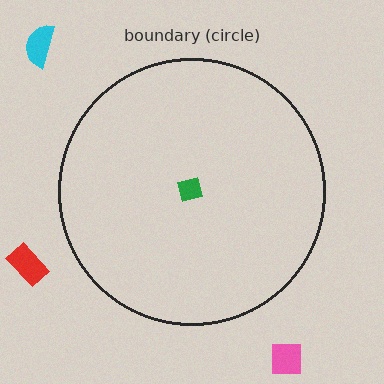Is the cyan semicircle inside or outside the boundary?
Outside.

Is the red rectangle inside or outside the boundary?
Outside.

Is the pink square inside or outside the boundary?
Outside.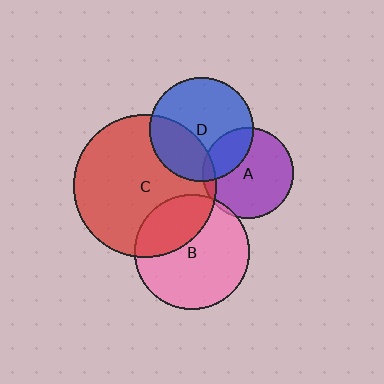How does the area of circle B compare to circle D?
Approximately 1.2 times.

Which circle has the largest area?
Circle C (red).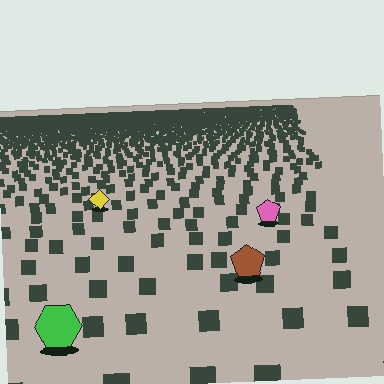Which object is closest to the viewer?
The green hexagon is closest. The texture marks near it are larger and more spread out.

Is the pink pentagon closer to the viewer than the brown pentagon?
No. The brown pentagon is closer — you can tell from the texture gradient: the ground texture is coarser near it.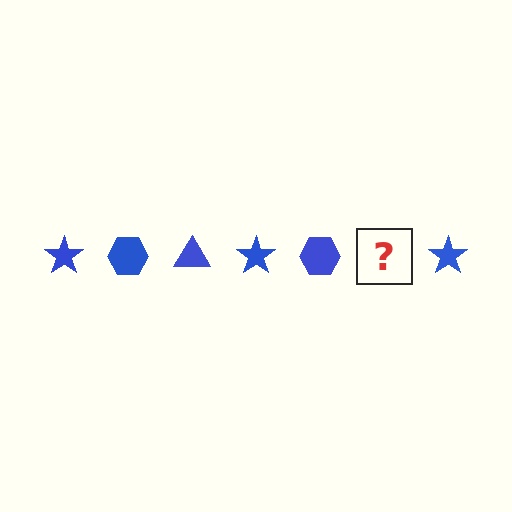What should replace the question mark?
The question mark should be replaced with a blue triangle.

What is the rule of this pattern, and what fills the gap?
The rule is that the pattern cycles through star, hexagon, triangle shapes in blue. The gap should be filled with a blue triangle.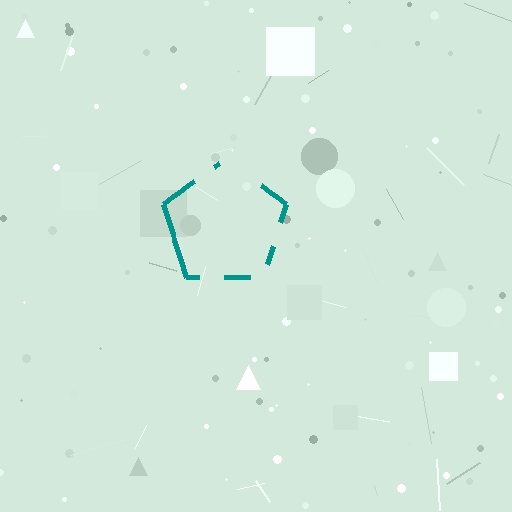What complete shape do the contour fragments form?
The contour fragments form a pentagon.